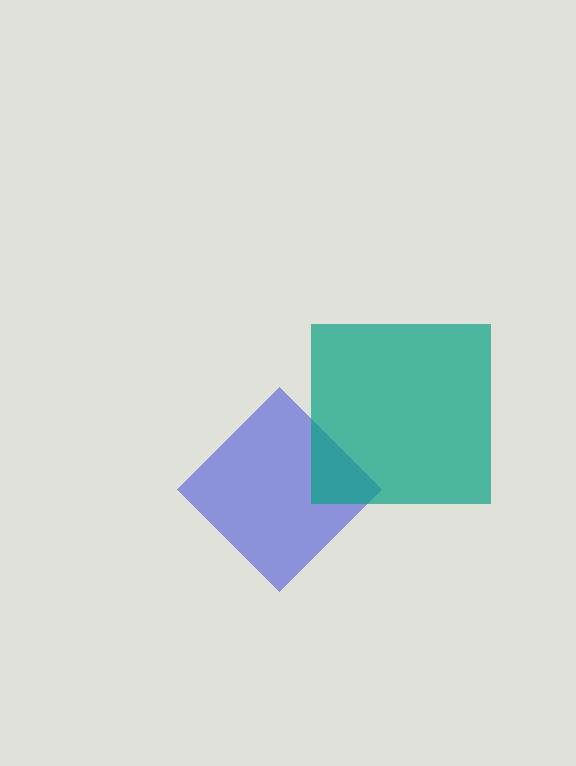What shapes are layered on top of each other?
The layered shapes are: a blue diamond, a teal square.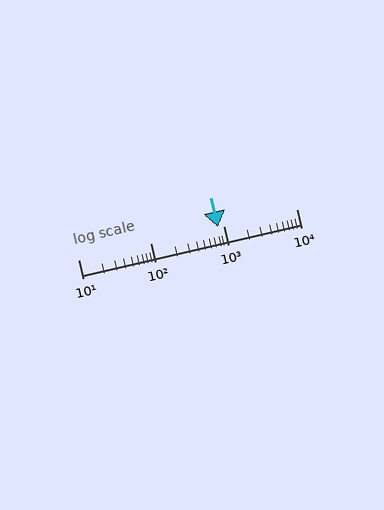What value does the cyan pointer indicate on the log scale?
The pointer indicates approximately 840.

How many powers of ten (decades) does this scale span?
The scale spans 3 decades, from 10 to 10000.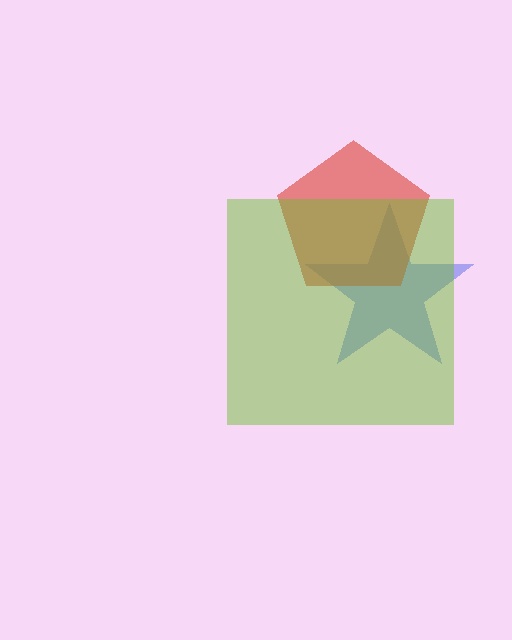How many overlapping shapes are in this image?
There are 3 overlapping shapes in the image.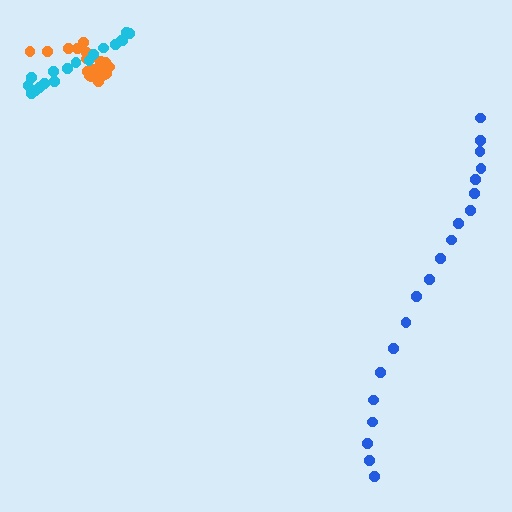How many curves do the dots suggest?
There are 3 distinct paths.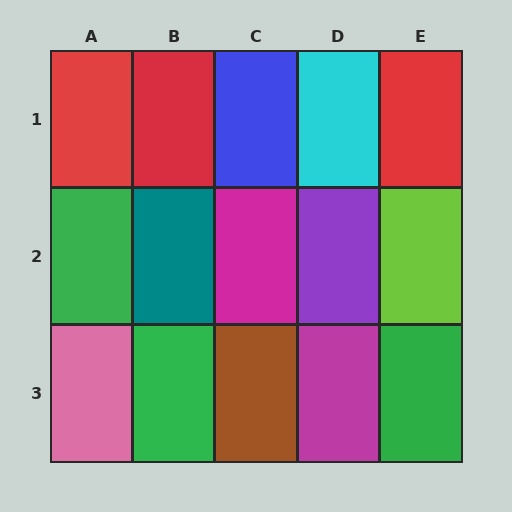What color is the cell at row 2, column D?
Purple.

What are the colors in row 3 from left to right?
Pink, green, brown, magenta, green.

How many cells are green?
3 cells are green.